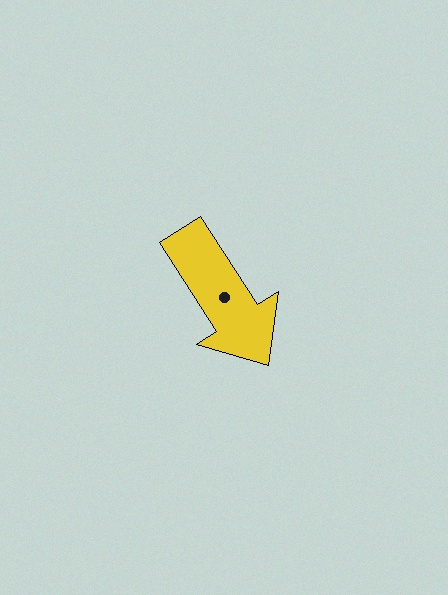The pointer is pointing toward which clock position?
Roughly 5 o'clock.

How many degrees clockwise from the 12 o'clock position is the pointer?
Approximately 147 degrees.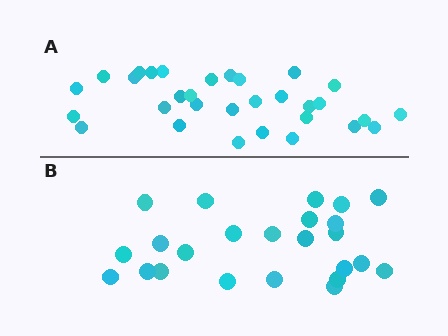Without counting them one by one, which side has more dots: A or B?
Region A (the top region) has more dots.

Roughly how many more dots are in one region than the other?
Region A has roughly 8 or so more dots than region B.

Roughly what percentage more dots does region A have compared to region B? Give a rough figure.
About 30% more.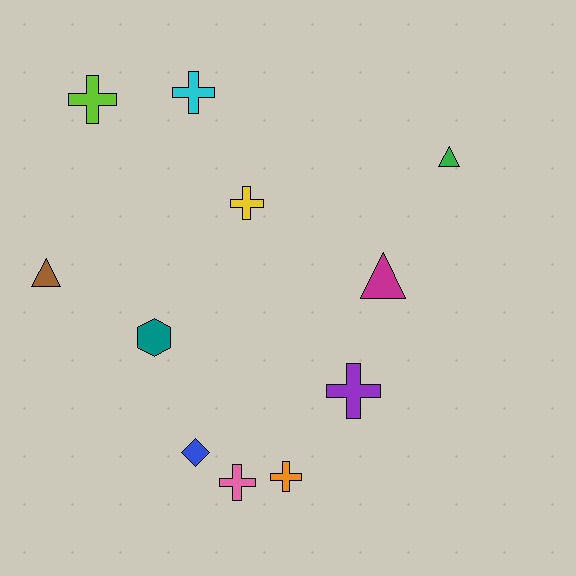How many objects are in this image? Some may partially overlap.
There are 11 objects.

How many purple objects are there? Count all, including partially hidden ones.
There is 1 purple object.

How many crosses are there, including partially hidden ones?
There are 6 crosses.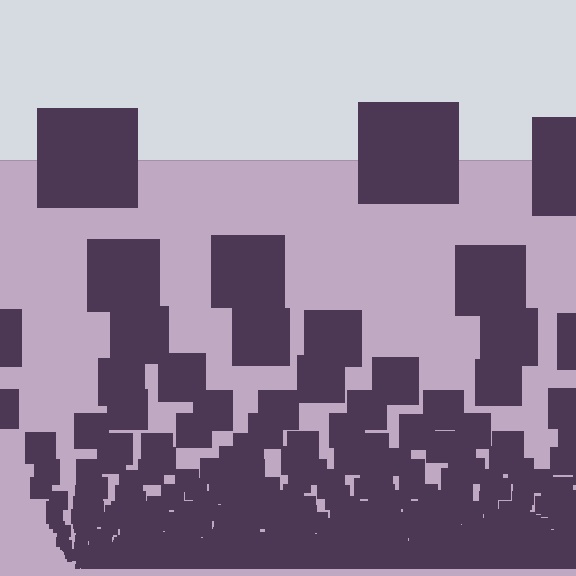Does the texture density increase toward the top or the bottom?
Density increases toward the bottom.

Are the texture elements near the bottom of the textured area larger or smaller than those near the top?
Smaller. The gradient is inverted — elements near the bottom are smaller and denser.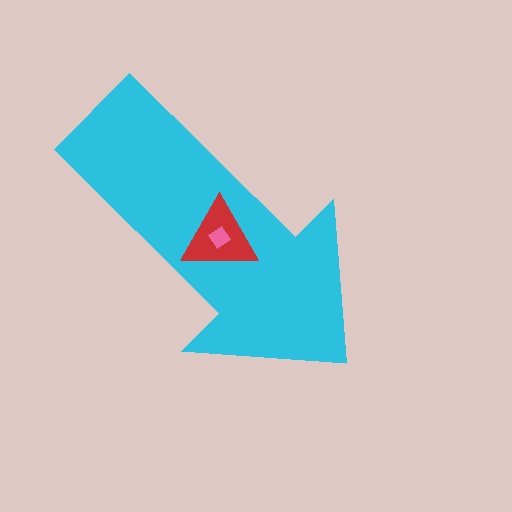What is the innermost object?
The pink diamond.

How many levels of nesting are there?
3.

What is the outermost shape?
The cyan arrow.